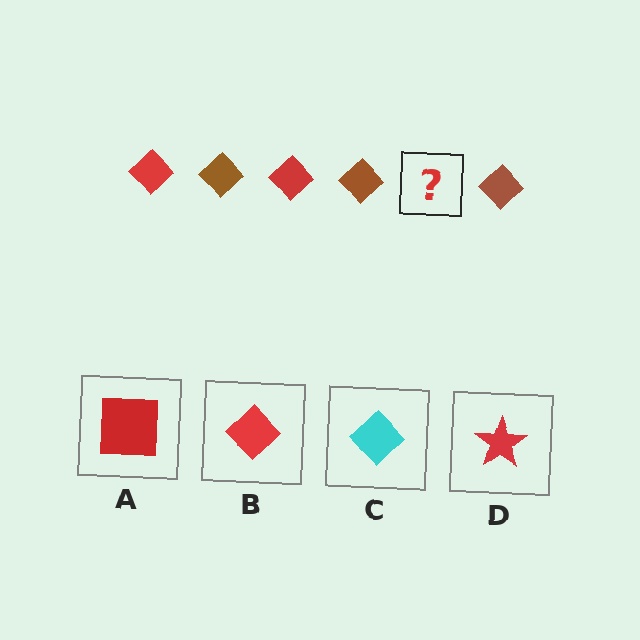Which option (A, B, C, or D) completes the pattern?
B.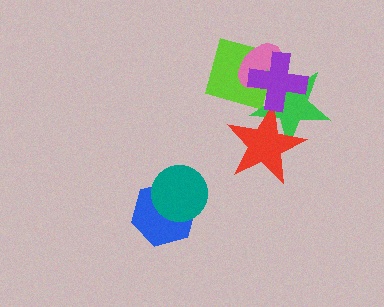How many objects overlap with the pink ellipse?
3 objects overlap with the pink ellipse.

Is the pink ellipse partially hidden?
Yes, it is partially covered by another shape.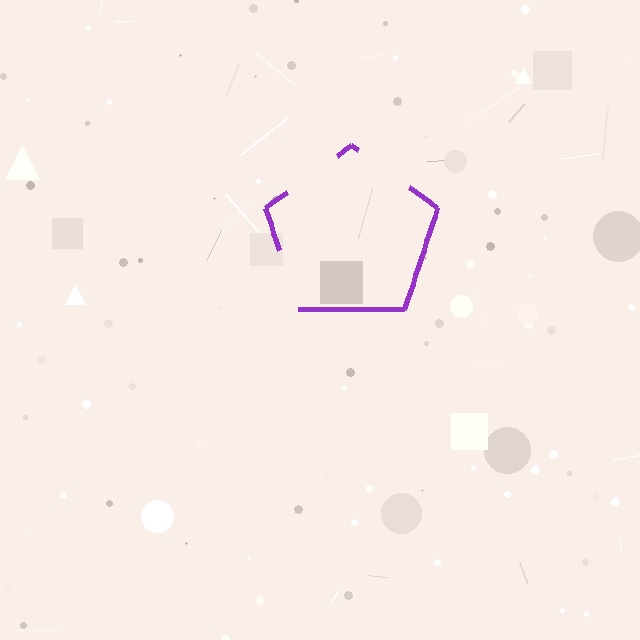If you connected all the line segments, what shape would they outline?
They would outline a pentagon.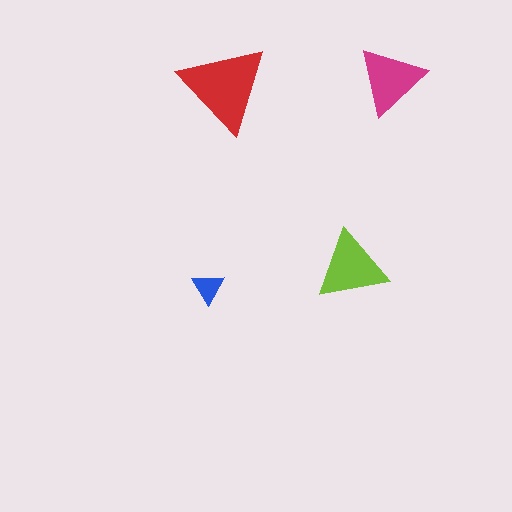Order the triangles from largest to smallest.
the red one, the lime one, the magenta one, the blue one.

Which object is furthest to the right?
The magenta triangle is rightmost.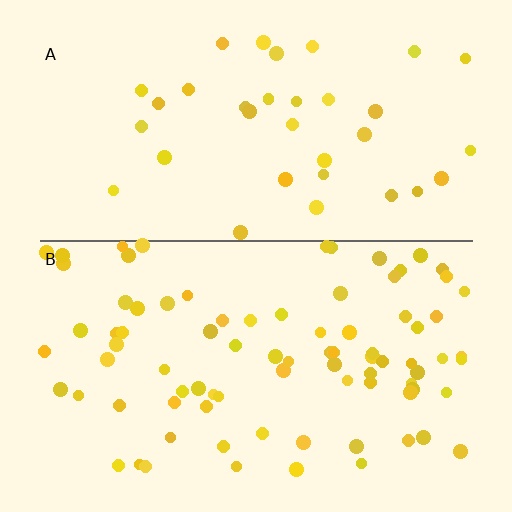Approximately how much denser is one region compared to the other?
Approximately 2.3× — region B over region A.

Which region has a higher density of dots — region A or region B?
B (the bottom).